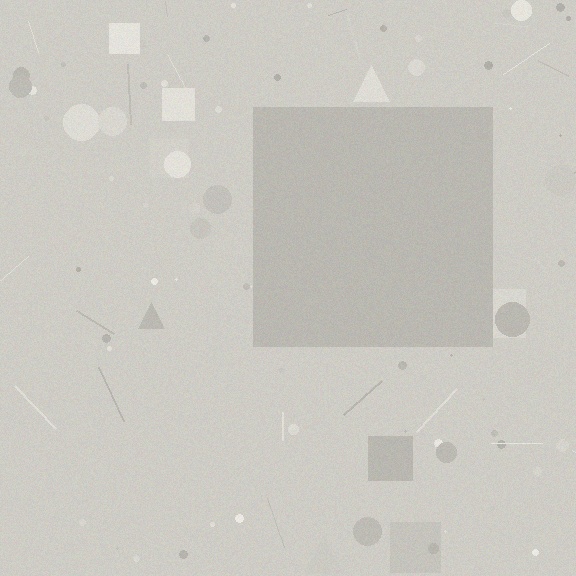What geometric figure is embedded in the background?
A square is embedded in the background.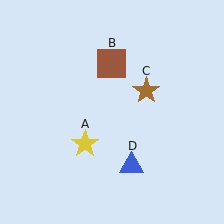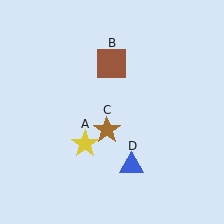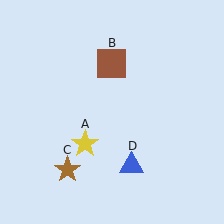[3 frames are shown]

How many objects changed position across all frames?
1 object changed position: brown star (object C).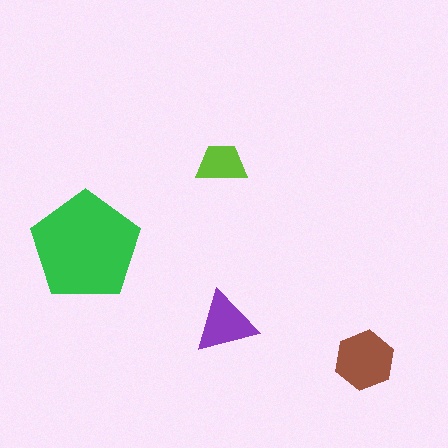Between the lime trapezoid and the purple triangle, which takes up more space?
The purple triangle.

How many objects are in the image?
There are 4 objects in the image.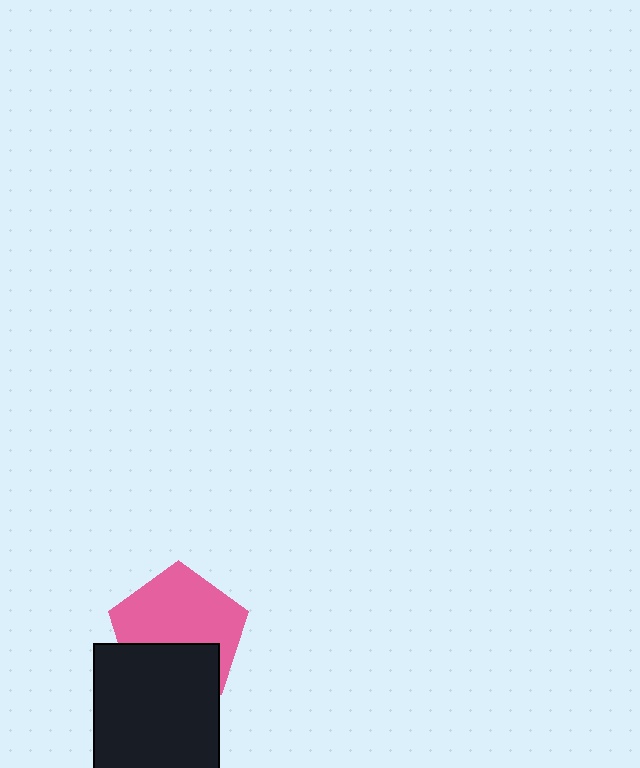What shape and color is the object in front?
The object in front is a black square.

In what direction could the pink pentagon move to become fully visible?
The pink pentagon could move up. That would shift it out from behind the black square entirely.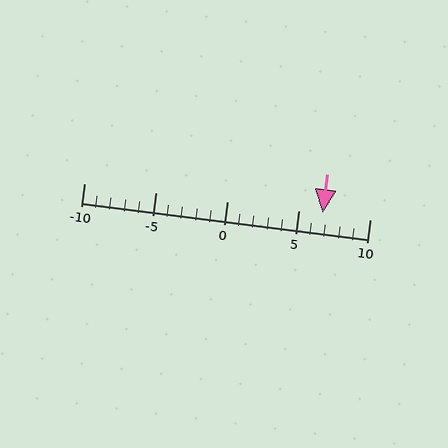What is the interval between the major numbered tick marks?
The major tick marks are spaced 5 units apart.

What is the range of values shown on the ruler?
The ruler shows values from -10 to 10.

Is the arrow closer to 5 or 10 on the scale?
The arrow is closer to 5.